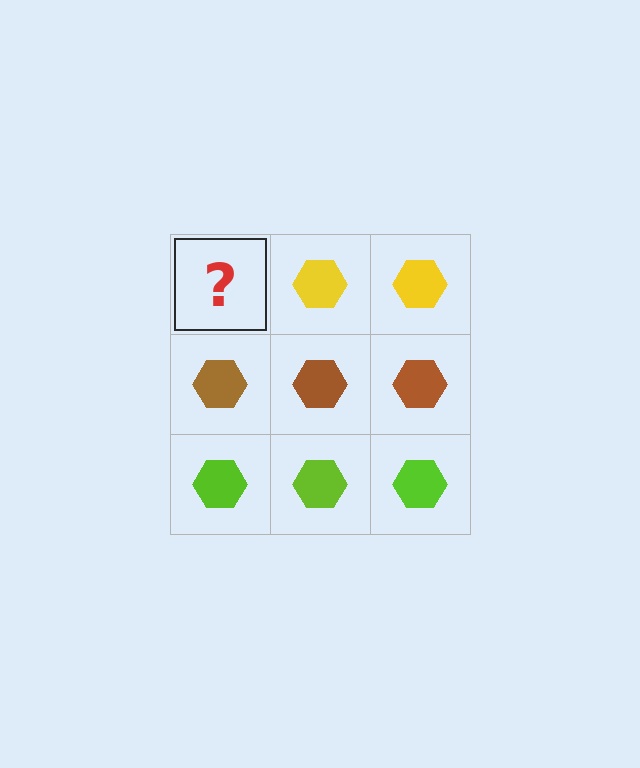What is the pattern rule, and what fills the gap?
The rule is that each row has a consistent color. The gap should be filled with a yellow hexagon.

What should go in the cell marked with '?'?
The missing cell should contain a yellow hexagon.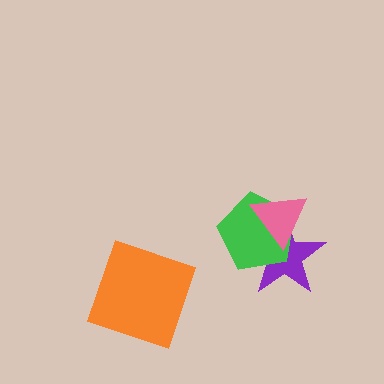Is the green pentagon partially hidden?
Yes, it is partially covered by another shape.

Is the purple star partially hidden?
Yes, it is partially covered by another shape.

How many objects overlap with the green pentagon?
2 objects overlap with the green pentagon.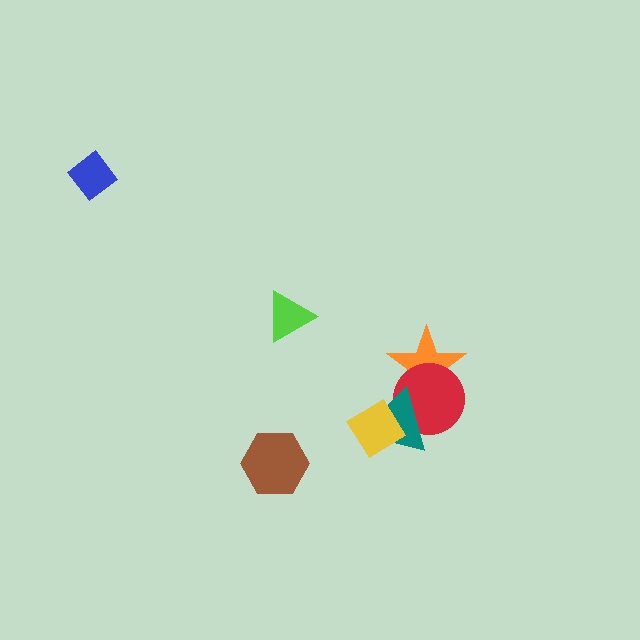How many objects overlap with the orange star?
2 objects overlap with the orange star.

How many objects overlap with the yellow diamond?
1 object overlaps with the yellow diamond.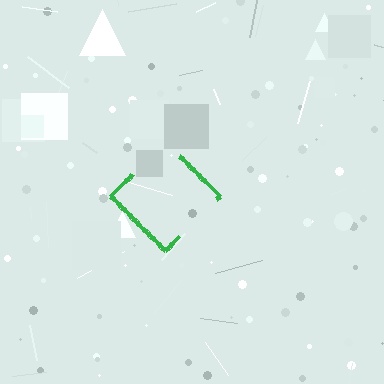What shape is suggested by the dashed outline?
The dashed outline suggests a diamond.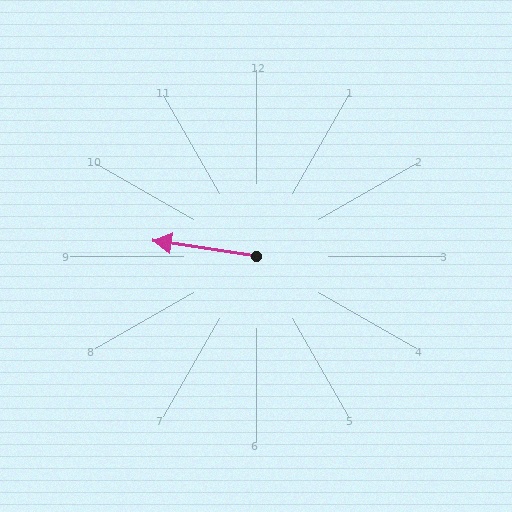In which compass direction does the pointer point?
West.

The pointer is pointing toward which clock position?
Roughly 9 o'clock.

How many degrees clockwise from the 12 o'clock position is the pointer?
Approximately 278 degrees.